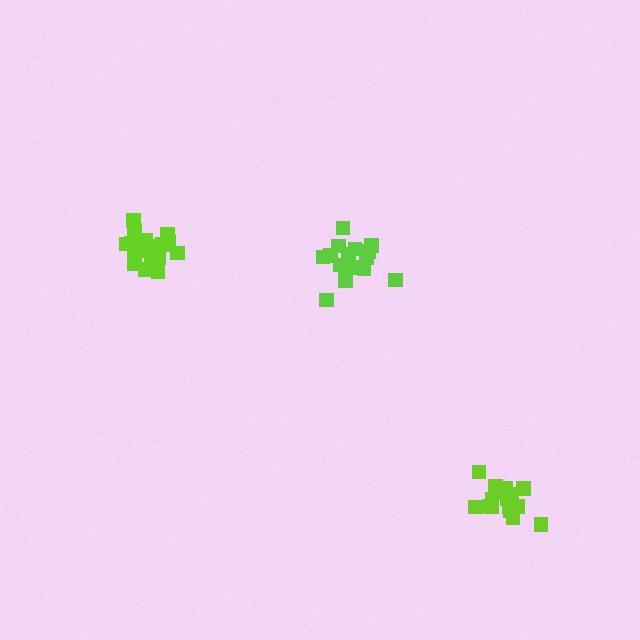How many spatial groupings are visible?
There are 3 spatial groupings.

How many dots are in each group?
Group 1: 16 dots, Group 2: 19 dots, Group 3: 17 dots (52 total).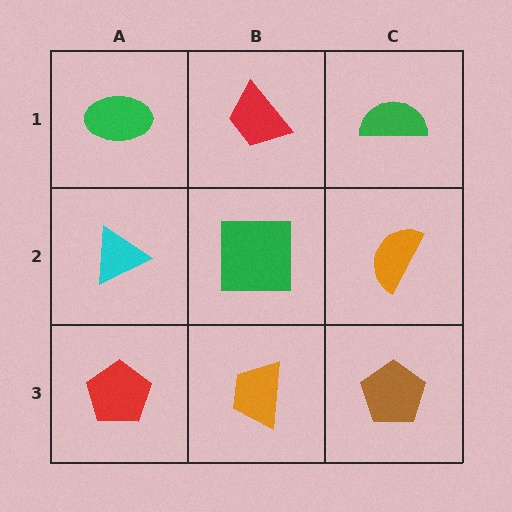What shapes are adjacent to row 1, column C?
An orange semicircle (row 2, column C), a red trapezoid (row 1, column B).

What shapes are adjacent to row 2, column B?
A red trapezoid (row 1, column B), an orange trapezoid (row 3, column B), a cyan triangle (row 2, column A), an orange semicircle (row 2, column C).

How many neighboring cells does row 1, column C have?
2.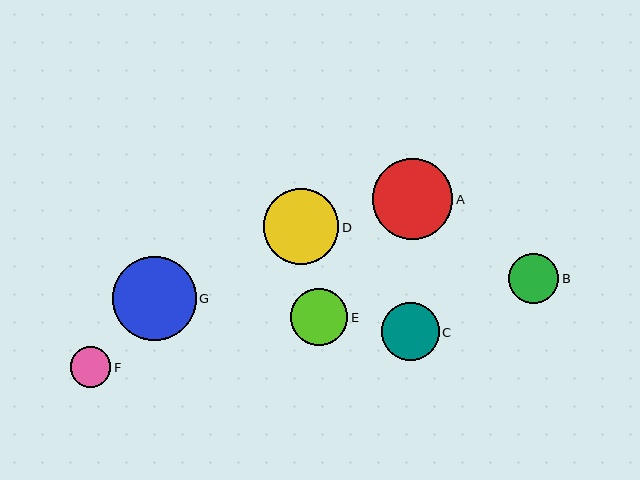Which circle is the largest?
Circle G is the largest with a size of approximately 84 pixels.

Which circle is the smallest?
Circle F is the smallest with a size of approximately 40 pixels.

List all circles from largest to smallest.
From largest to smallest: G, A, D, C, E, B, F.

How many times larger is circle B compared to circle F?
Circle B is approximately 1.2 times the size of circle F.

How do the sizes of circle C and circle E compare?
Circle C and circle E are approximately the same size.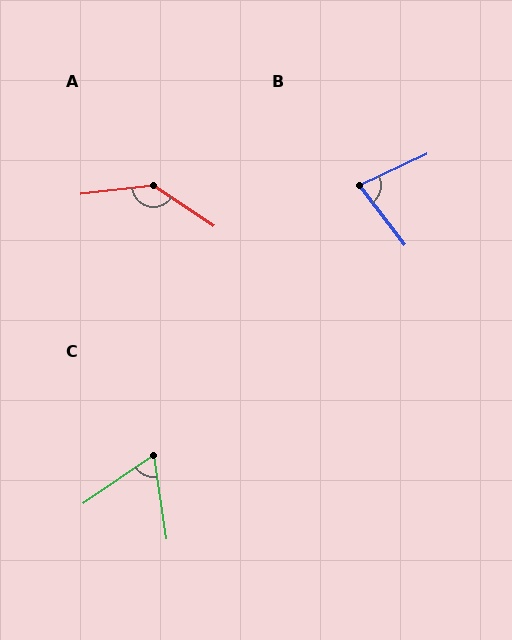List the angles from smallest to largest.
C (64°), B (78°), A (140°).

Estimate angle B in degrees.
Approximately 78 degrees.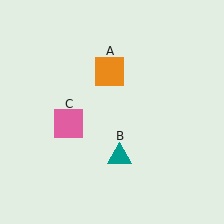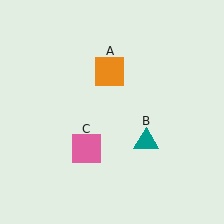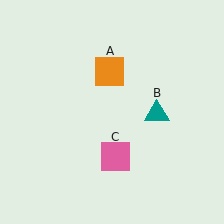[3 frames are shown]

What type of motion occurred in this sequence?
The teal triangle (object B), pink square (object C) rotated counterclockwise around the center of the scene.